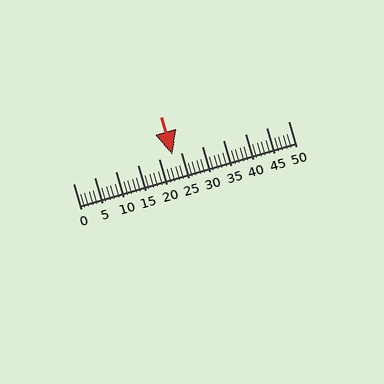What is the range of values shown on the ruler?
The ruler shows values from 0 to 50.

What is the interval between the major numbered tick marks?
The major tick marks are spaced 5 units apart.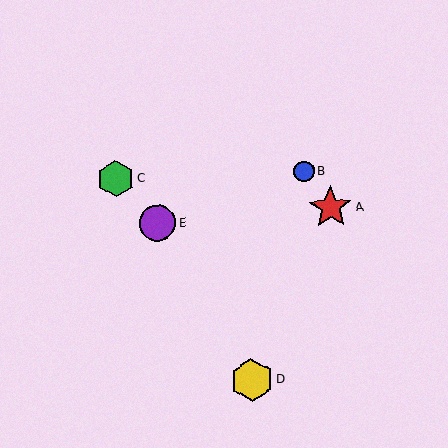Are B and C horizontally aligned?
Yes, both are at y≈172.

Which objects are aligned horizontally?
Objects B, C are aligned horizontally.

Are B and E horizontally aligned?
No, B is at y≈172 and E is at y≈223.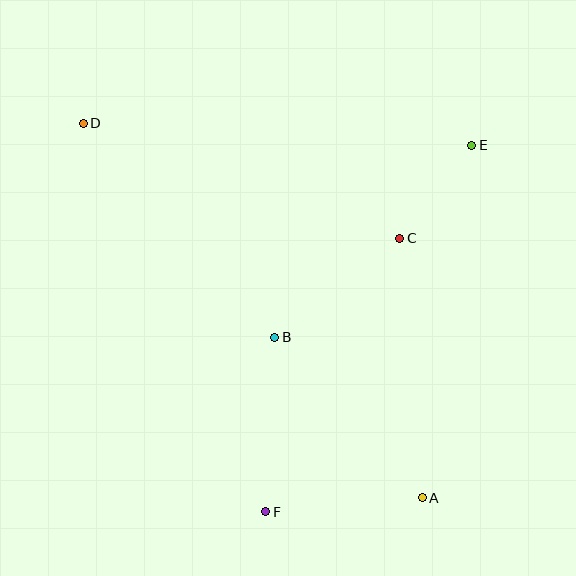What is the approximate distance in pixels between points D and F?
The distance between D and F is approximately 429 pixels.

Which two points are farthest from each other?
Points A and D are farthest from each other.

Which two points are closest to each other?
Points C and E are closest to each other.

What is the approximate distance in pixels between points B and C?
The distance between B and C is approximately 160 pixels.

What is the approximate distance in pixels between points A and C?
The distance between A and C is approximately 261 pixels.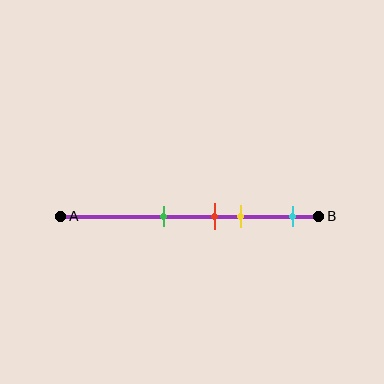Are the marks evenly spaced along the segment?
No, the marks are not evenly spaced.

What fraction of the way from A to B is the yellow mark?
The yellow mark is approximately 70% (0.7) of the way from A to B.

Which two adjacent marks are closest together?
The red and yellow marks are the closest adjacent pair.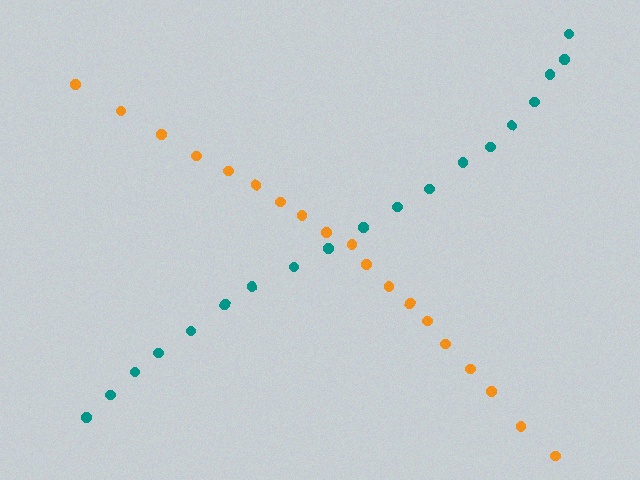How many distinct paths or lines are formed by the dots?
There are 2 distinct paths.